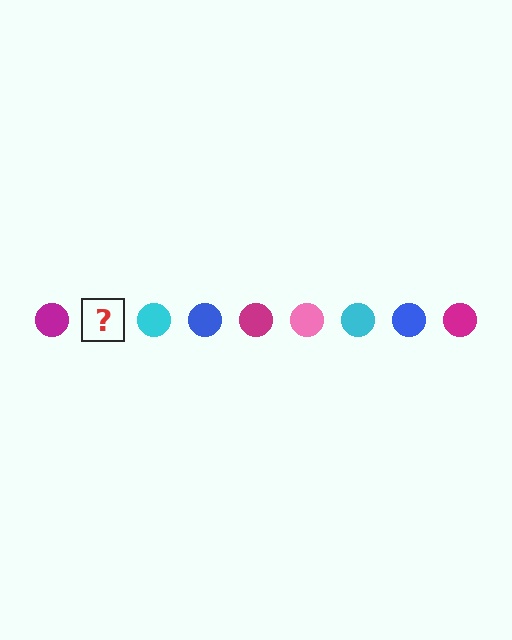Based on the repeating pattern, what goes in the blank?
The blank should be a pink circle.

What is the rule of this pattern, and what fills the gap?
The rule is that the pattern cycles through magenta, pink, cyan, blue circles. The gap should be filled with a pink circle.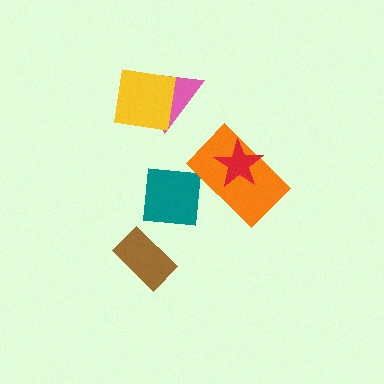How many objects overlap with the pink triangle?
1 object overlaps with the pink triangle.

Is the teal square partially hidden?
Yes, it is partially covered by another shape.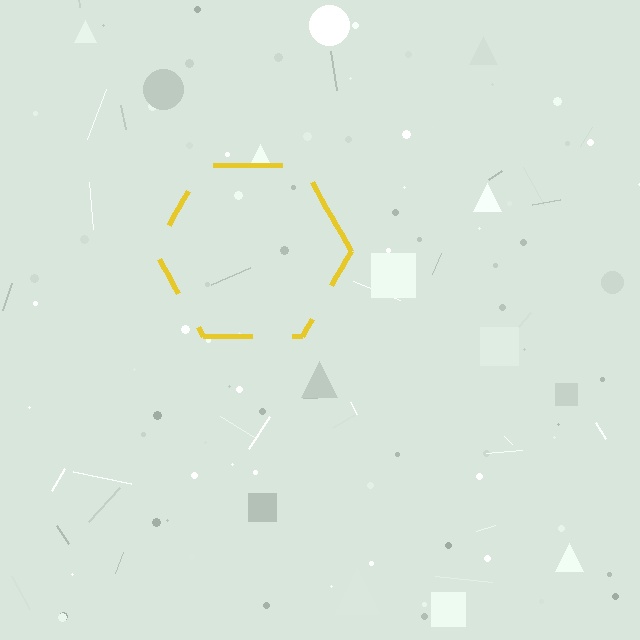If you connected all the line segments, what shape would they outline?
They would outline a hexagon.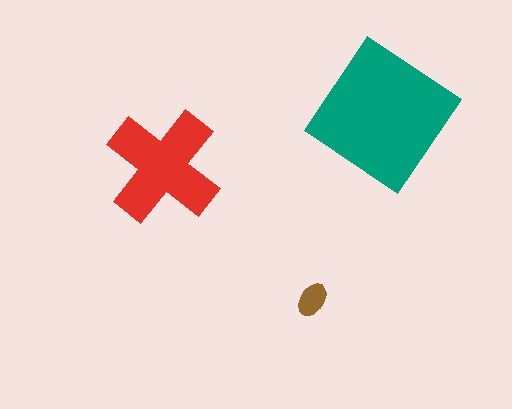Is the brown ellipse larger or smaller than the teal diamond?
Smaller.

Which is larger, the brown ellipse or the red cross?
The red cross.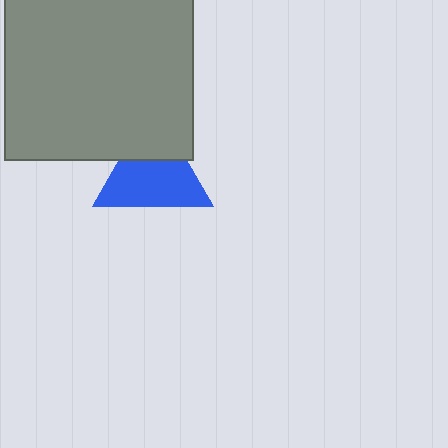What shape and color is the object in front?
The object in front is a gray square.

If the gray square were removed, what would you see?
You would see the complete blue triangle.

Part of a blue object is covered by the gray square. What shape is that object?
It is a triangle.